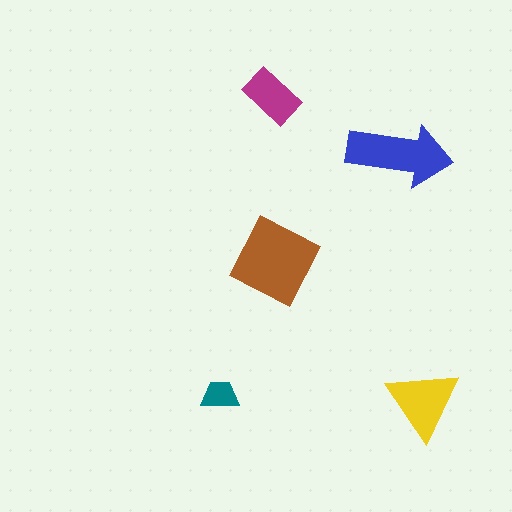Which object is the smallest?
The teal trapezoid.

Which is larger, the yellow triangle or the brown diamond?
The brown diamond.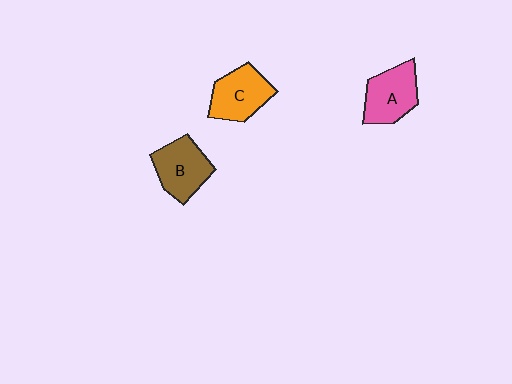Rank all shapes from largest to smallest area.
From largest to smallest: A (pink), C (orange), B (brown).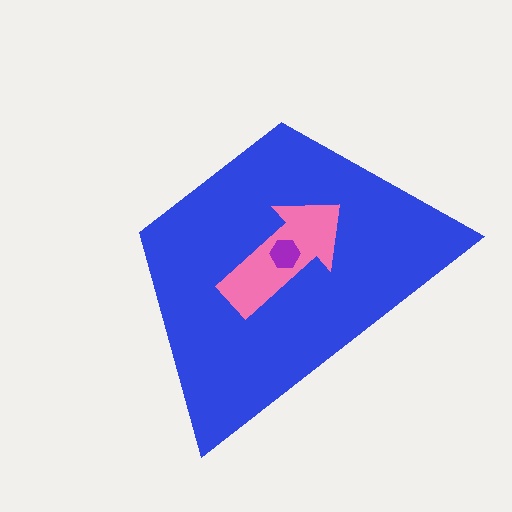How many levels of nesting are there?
3.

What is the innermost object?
The purple hexagon.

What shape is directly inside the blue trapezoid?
The pink arrow.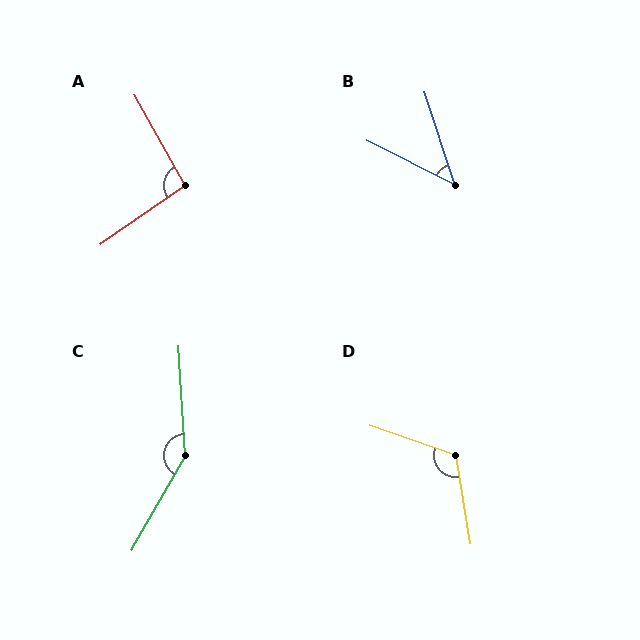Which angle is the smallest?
B, at approximately 46 degrees.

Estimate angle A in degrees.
Approximately 96 degrees.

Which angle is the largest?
C, at approximately 147 degrees.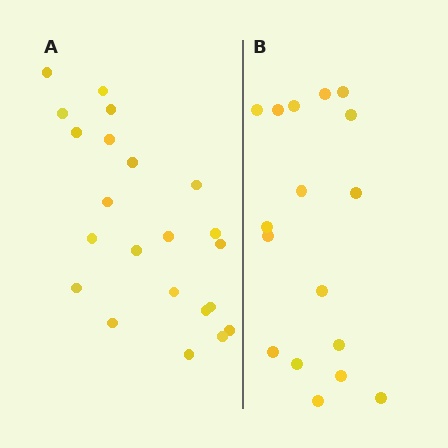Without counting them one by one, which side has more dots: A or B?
Region A (the left region) has more dots.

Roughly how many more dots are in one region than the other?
Region A has about 5 more dots than region B.